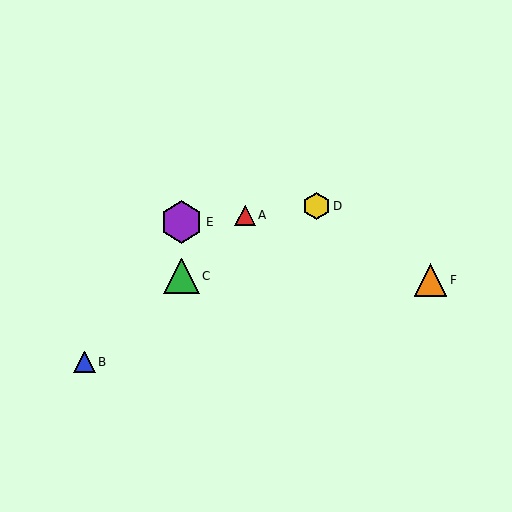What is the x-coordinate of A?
Object A is at x≈245.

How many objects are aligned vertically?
2 objects (C, E) are aligned vertically.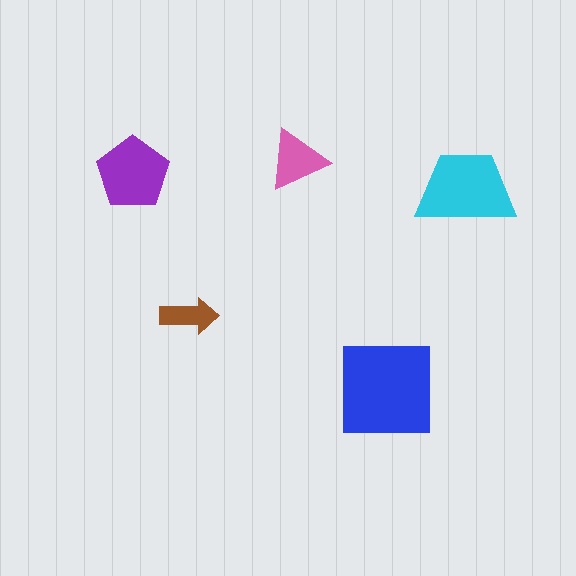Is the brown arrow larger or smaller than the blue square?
Smaller.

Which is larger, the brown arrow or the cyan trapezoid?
The cyan trapezoid.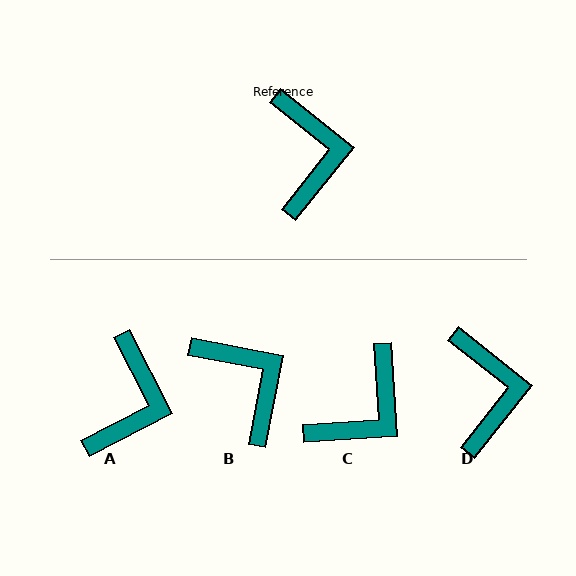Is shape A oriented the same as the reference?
No, it is off by about 24 degrees.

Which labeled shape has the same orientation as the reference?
D.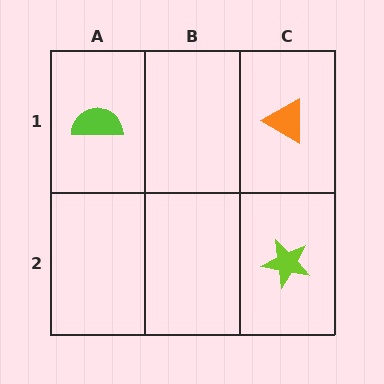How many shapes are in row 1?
2 shapes.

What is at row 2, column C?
A lime star.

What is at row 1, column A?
A lime semicircle.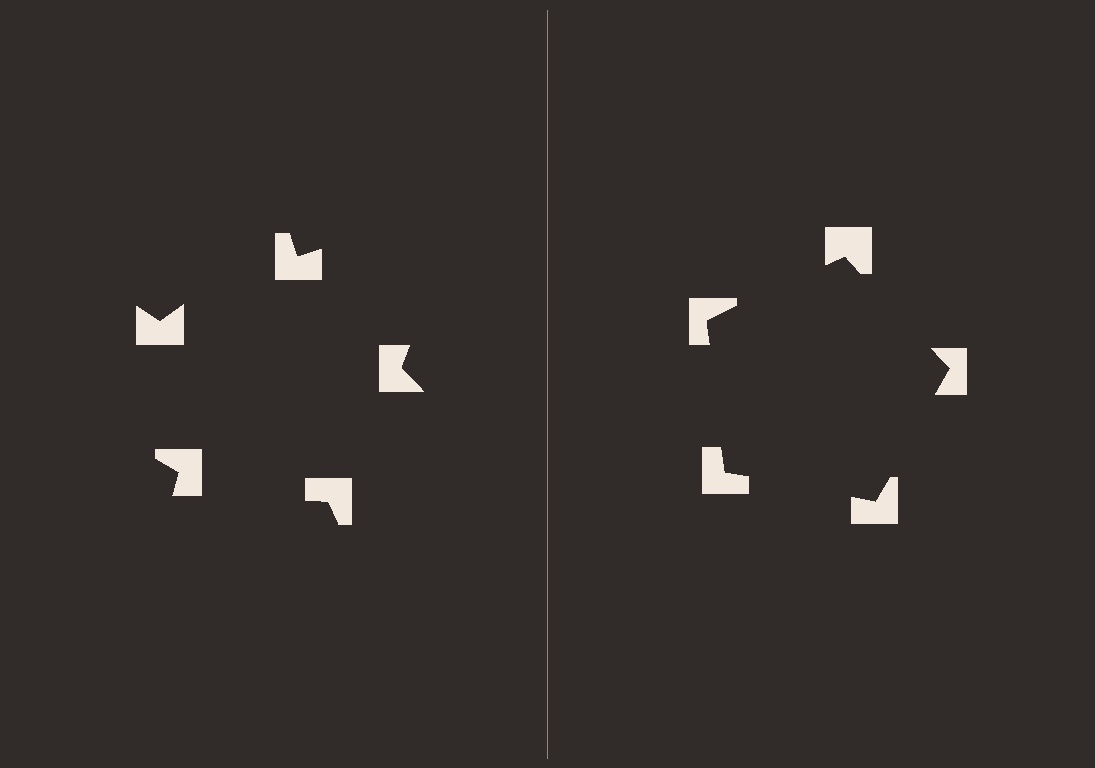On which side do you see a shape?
An illusory pentagon appears on the right side. On the left side the wedge cuts are rotated, so no coherent shape forms.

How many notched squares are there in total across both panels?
10 — 5 on each side.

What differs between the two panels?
The notched squares are positioned identically on both sides; only the wedge orientations differ. On the right they align to a pentagon; on the left they are misaligned.